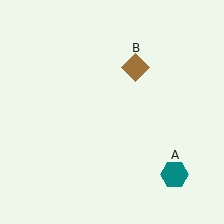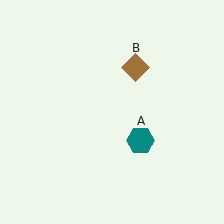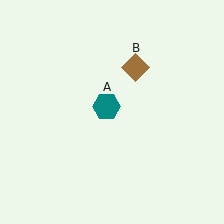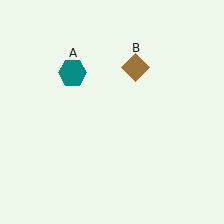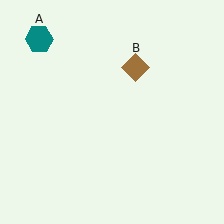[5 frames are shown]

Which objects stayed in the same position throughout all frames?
Brown diamond (object B) remained stationary.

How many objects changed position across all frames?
1 object changed position: teal hexagon (object A).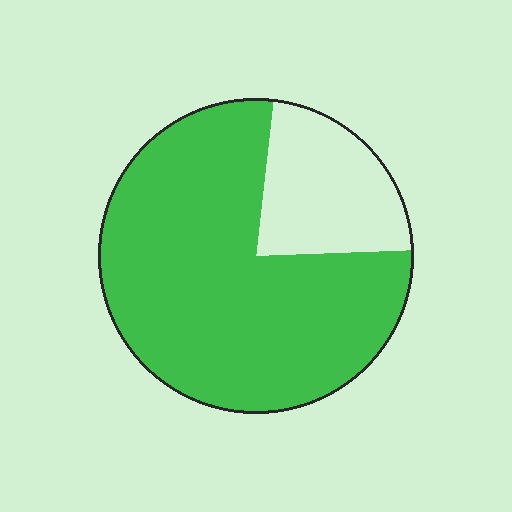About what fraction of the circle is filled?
About three quarters (3/4).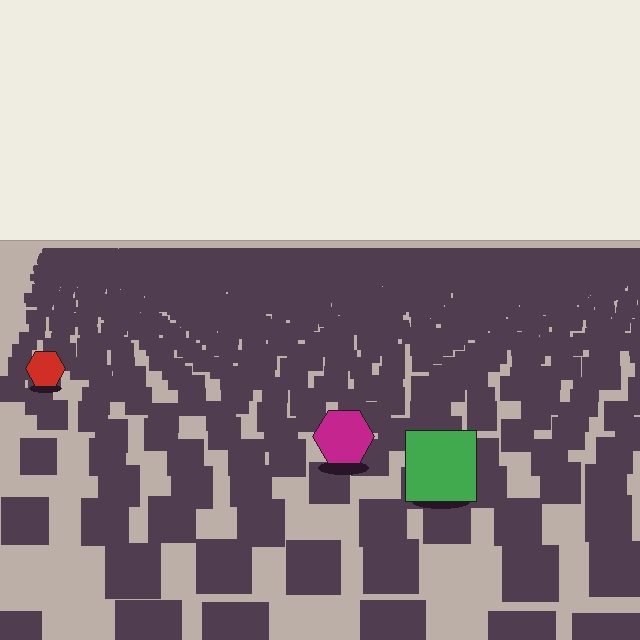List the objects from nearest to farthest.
From nearest to farthest: the green square, the magenta hexagon, the red hexagon.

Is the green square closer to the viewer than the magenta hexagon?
Yes. The green square is closer — you can tell from the texture gradient: the ground texture is coarser near it.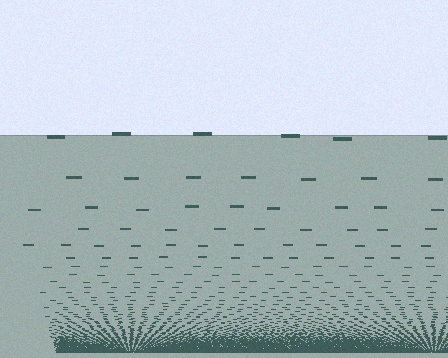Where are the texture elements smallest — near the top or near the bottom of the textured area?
Near the bottom.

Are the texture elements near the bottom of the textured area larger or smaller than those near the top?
Smaller. The gradient is inverted — elements near the bottom are smaller and denser.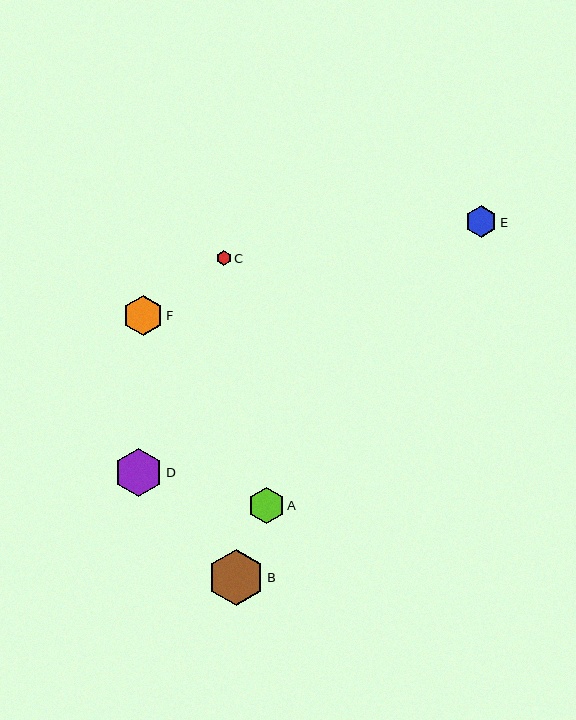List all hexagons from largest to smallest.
From largest to smallest: B, D, F, A, E, C.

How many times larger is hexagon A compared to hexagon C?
Hexagon A is approximately 2.4 times the size of hexagon C.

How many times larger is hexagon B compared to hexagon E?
Hexagon B is approximately 1.8 times the size of hexagon E.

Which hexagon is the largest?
Hexagon B is the largest with a size of approximately 56 pixels.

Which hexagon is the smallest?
Hexagon C is the smallest with a size of approximately 15 pixels.